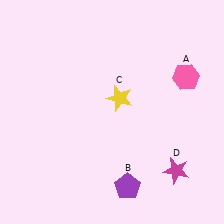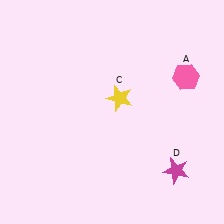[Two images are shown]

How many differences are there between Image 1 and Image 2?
There is 1 difference between the two images.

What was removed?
The purple pentagon (B) was removed in Image 2.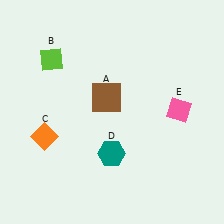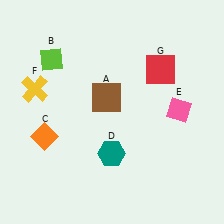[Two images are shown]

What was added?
A yellow cross (F), a red square (G) were added in Image 2.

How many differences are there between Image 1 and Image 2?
There are 2 differences between the two images.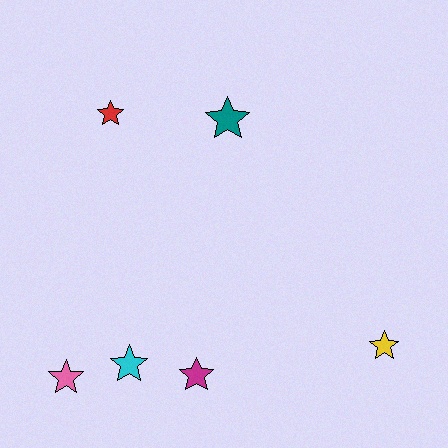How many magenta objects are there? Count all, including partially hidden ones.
There is 1 magenta object.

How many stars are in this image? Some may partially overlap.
There are 6 stars.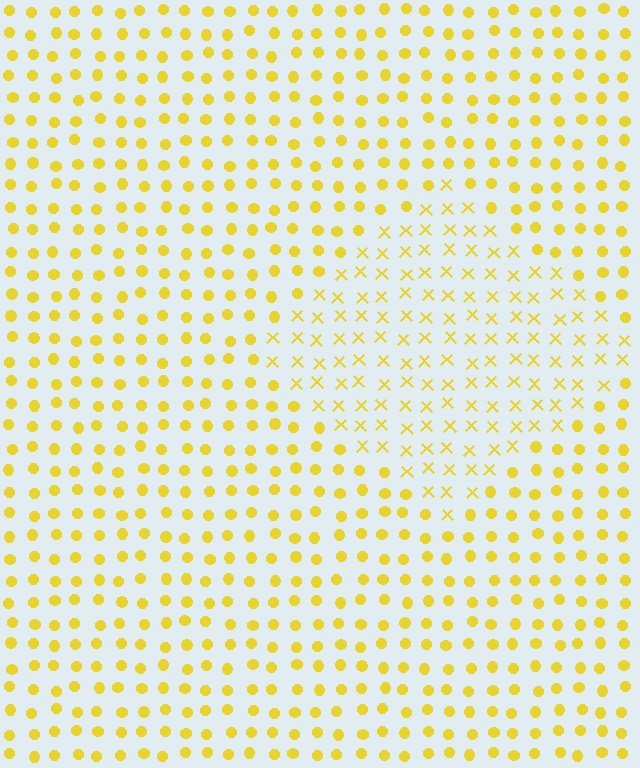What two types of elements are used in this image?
The image uses X marks inside the diamond region and circles outside it.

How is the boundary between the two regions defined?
The boundary is defined by a change in element shape: X marks inside vs. circles outside. All elements share the same color and spacing.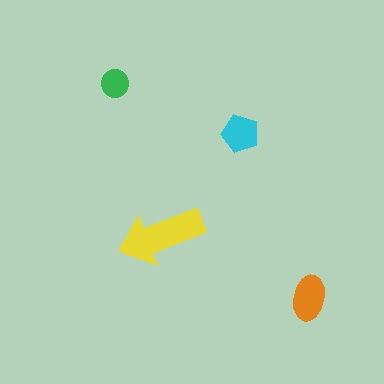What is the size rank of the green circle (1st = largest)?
4th.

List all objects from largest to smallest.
The yellow arrow, the orange ellipse, the cyan pentagon, the green circle.